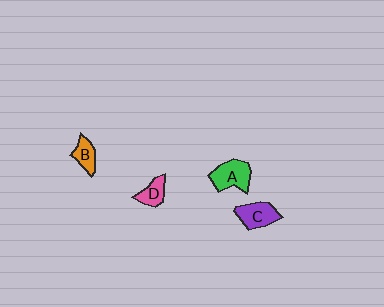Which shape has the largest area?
Shape A (green).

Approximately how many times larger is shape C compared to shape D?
Approximately 1.5 times.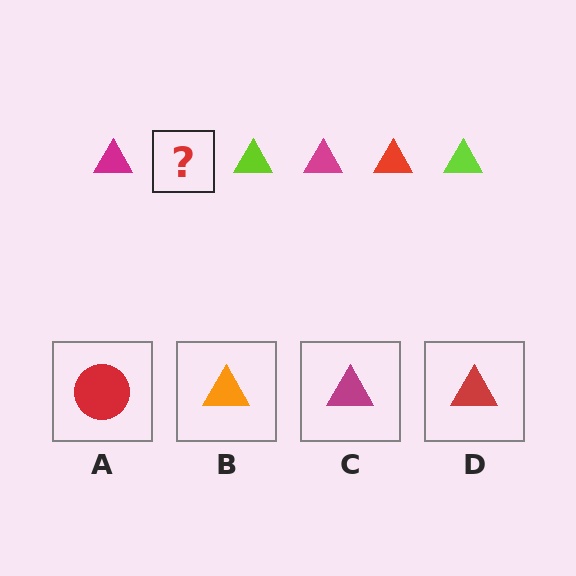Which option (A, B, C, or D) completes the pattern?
D.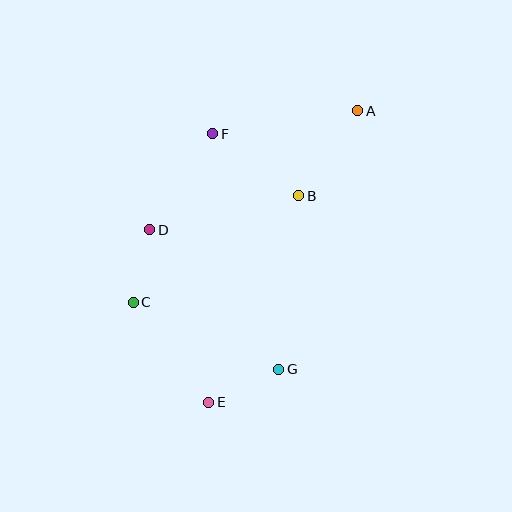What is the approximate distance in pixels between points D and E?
The distance between D and E is approximately 182 pixels.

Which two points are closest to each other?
Points C and D are closest to each other.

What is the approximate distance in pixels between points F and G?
The distance between F and G is approximately 245 pixels.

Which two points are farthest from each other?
Points A and E are farthest from each other.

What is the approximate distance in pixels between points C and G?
The distance between C and G is approximately 160 pixels.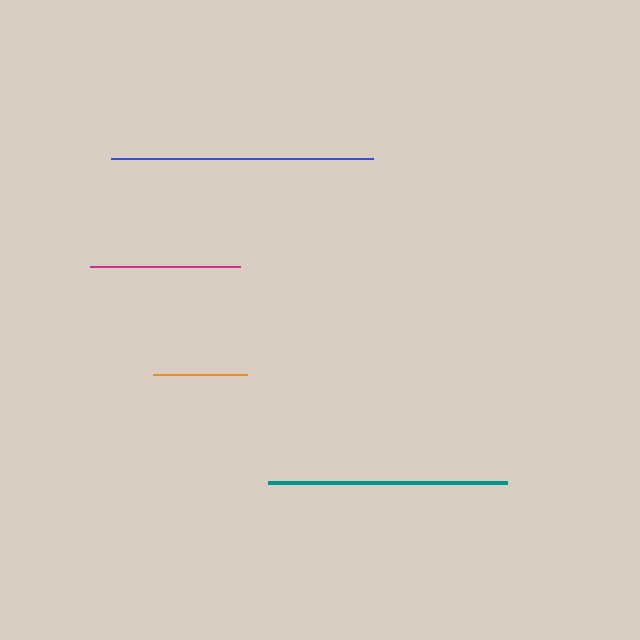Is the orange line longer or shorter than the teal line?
The teal line is longer than the orange line.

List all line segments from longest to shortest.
From longest to shortest: blue, teal, magenta, orange.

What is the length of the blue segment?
The blue segment is approximately 263 pixels long.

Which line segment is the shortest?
The orange line is the shortest at approximately 94 pixels.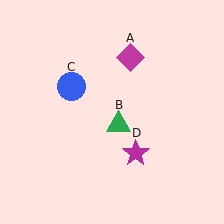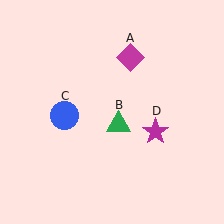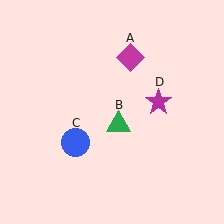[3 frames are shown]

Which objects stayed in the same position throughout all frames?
Magenta diamond (object A) and green triangle (object B) remained stationary.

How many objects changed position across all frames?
2 objects changed position: blue circle (object C), magenta star (object D).